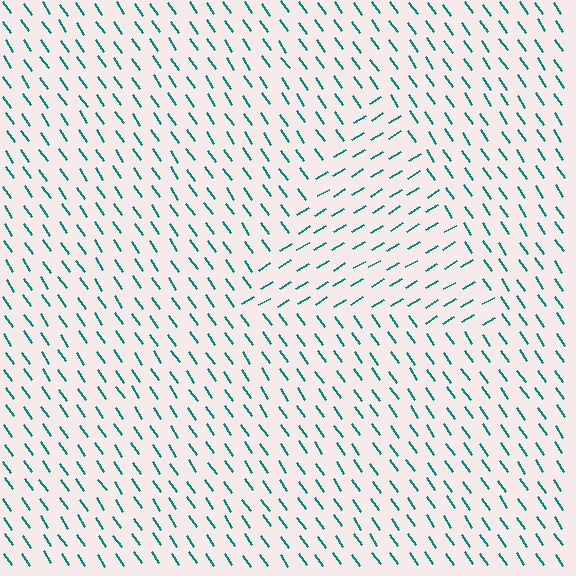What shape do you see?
I see a triangle.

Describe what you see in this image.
The image is filled with small teal line segments. A triangle region in the image has lines oriented differently from the surrounding lines, creating a visible texture boundary.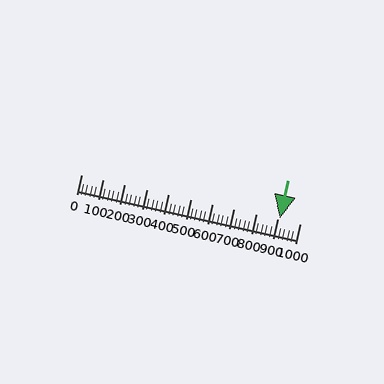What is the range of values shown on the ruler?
The ruler shows values from 0 to 1000.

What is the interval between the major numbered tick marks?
The major tick marks are spaced 100 units apart.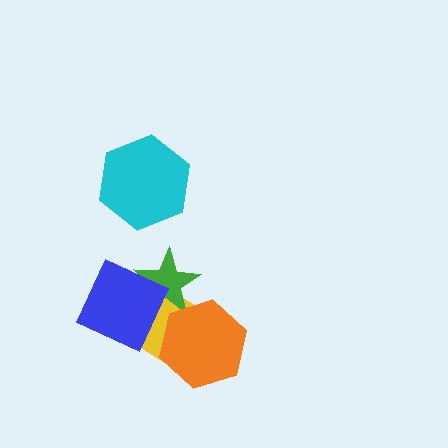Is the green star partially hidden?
Yes, it is partially covered by another shape.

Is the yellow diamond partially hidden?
Yes, it is partially covered by another shape.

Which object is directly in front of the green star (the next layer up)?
The blue square is directly in front of the green star.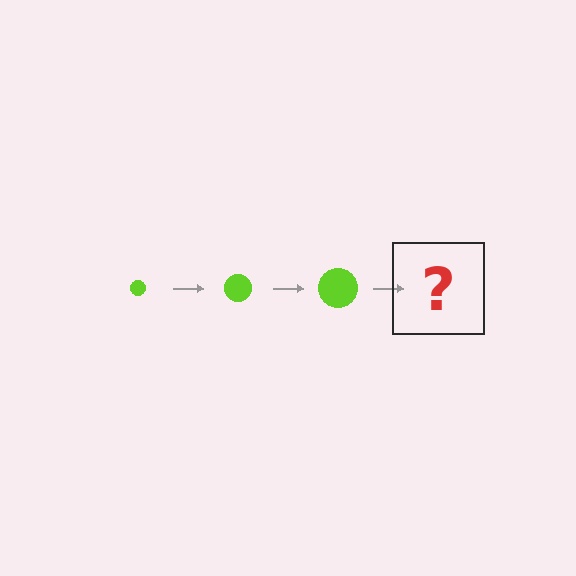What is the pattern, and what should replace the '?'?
The pattern is that the circle gets progressively larger each step. The '?' should be a lime circle, larger than the previous one.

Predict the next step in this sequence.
The next step is a lime circle, larger than the previous one.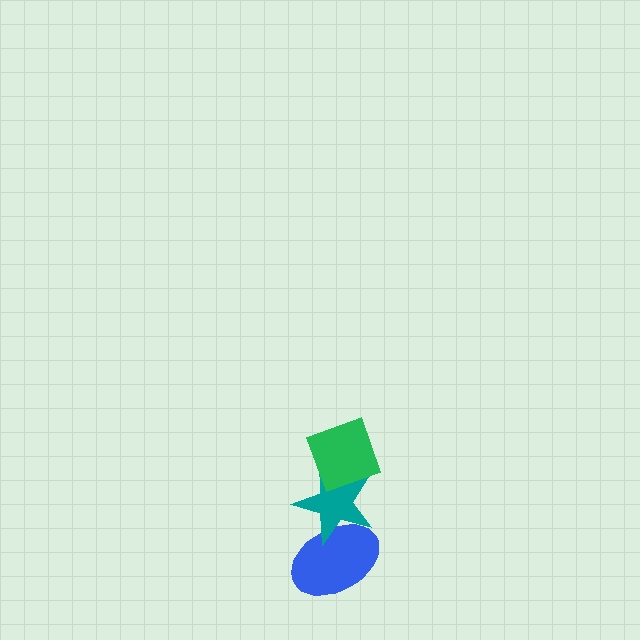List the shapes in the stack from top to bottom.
From top to bottom: the green diamond, the teal star, the blue ellipse.